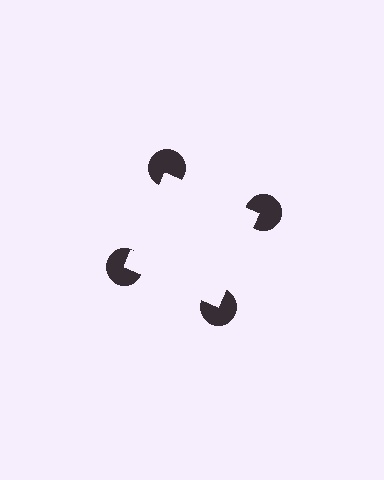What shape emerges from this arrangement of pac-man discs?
An illusory square — its edges are inferred from the aligned wedge cuts in the pac-man discs, not physically drawn.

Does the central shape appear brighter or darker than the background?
It typically appears slightly brighter than the background, even though no actual brightness change is drawn.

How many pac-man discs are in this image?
There are 4 — one at each vertex of the illusory square.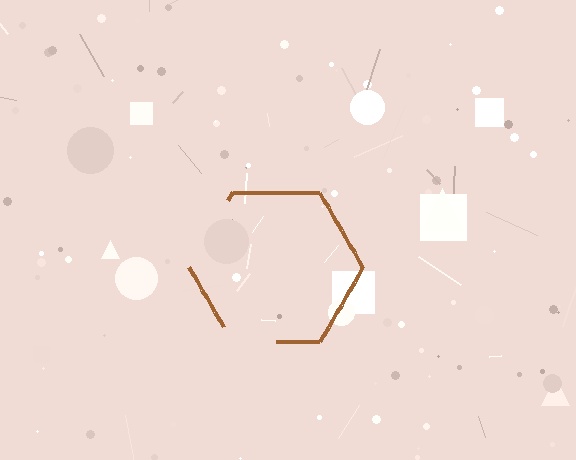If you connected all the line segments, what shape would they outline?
They would outline a hexagon.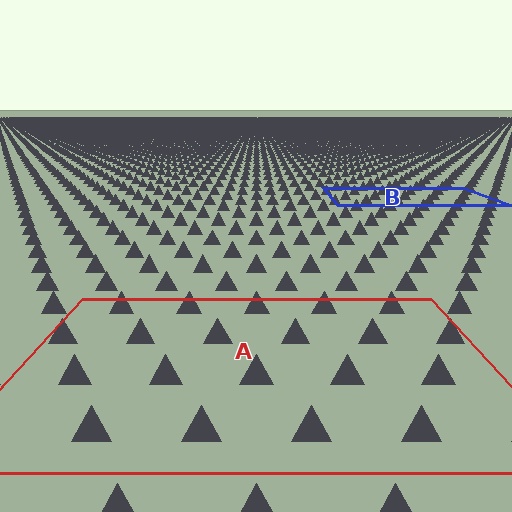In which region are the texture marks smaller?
The texture marks are smaller in region B, because it is farther away.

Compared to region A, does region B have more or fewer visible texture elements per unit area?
Region B has more texture elements per unit area — they are packed more densely because it is farther away.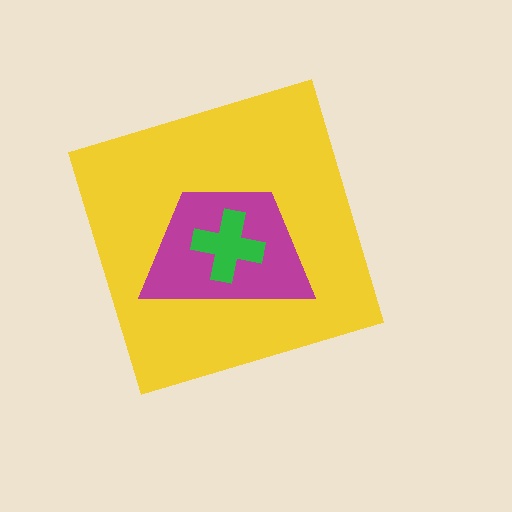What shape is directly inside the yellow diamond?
The magenta trapezoid.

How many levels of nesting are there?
3.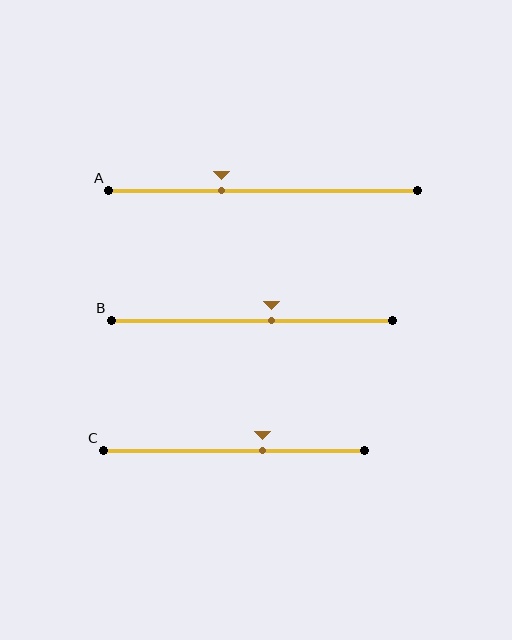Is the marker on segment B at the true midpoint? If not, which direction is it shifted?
No, the marker on segment B is shifted to the right by about 7% of the segment length.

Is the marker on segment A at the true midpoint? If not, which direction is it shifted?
No, the marker on segment A is shifted to the left by about 13% of the segment length.